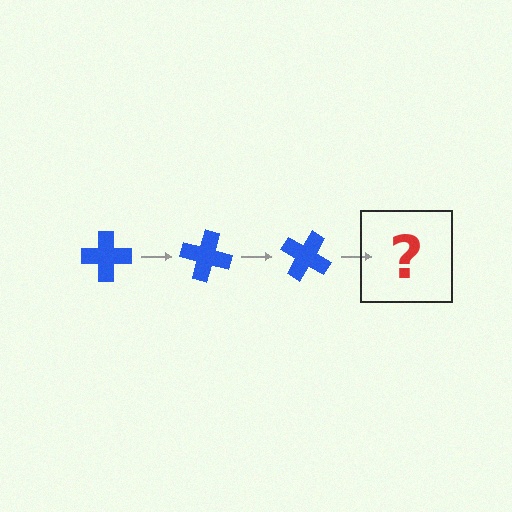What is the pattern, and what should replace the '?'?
The pattern is that the cross rotates 15 degrees each step. The '?' should be a blue cross rotated 45 degrees.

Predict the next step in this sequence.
The next step is a blue cross rotated 45 degrees.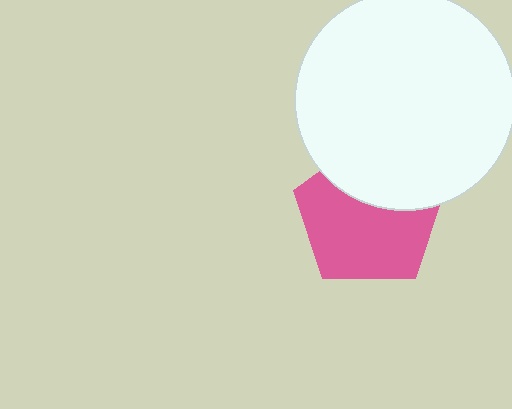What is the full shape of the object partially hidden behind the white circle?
The partially hidden object is a pink pentagon.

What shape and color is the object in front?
The object in front is a white circle.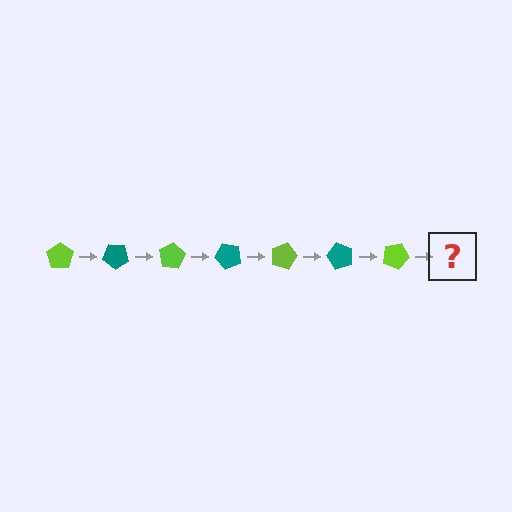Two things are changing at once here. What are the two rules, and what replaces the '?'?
The two rules are that it rotates 40 degrees each step and the color cycles through lime and teal. The '?' should be a teal pentagon, rotated 280 degrees from the start.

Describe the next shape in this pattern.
It should be a teal pentagon, rotated 280 degrees from the start.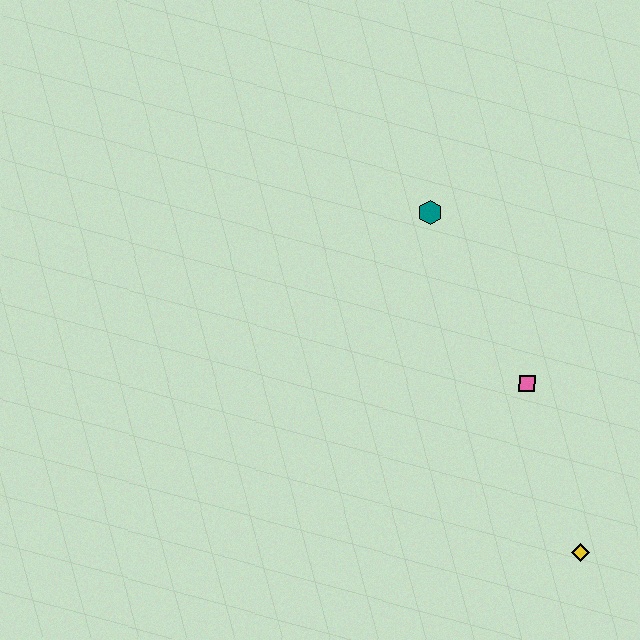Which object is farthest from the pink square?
The teal hexagon is farthest from the pink square.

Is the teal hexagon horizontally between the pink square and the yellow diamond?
No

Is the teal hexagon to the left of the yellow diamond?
Yes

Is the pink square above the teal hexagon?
No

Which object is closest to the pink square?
The yellow diamond is closest to the pink square.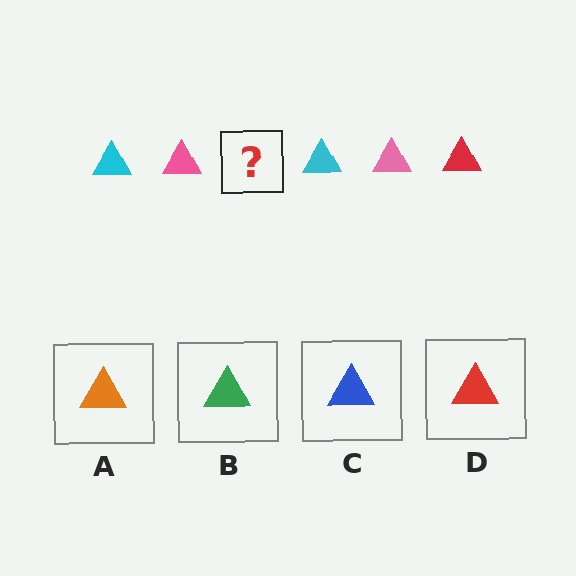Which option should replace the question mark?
Option D.